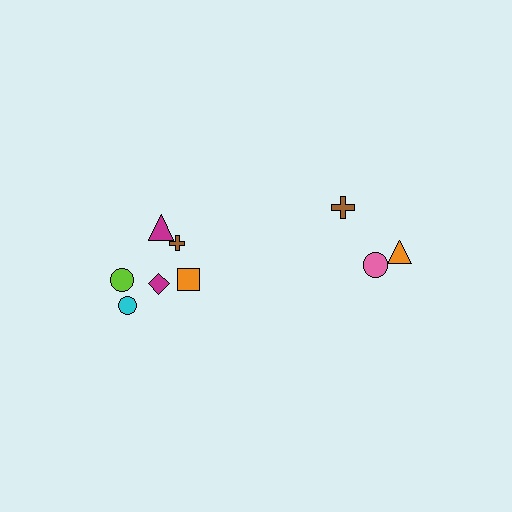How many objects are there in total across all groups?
There are 9 objects.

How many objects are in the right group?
There are 3 objects.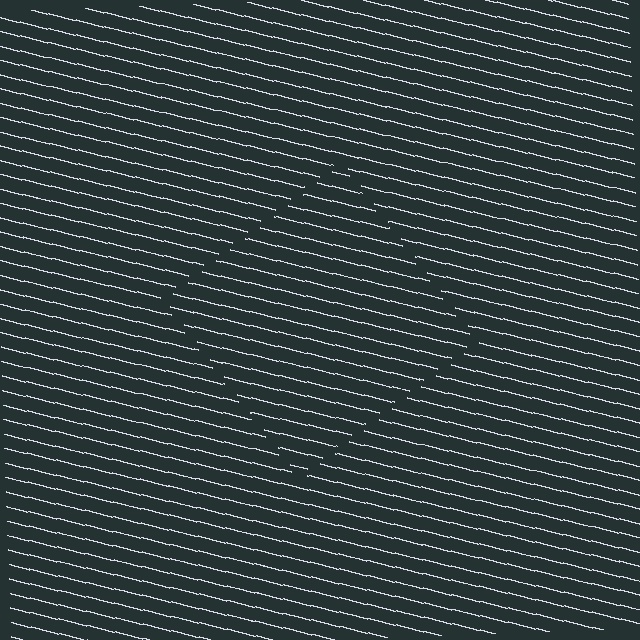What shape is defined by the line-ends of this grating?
An illusory square. The interior of the shape contains the same grating, shifted by half a period — the contour is defined by the phase discontinuity where line-ends from the inner and outer gratings abut.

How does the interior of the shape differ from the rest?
The interior of the shape contains the same grating, shifted by half a period — the contour is defined by the phase discontinuity where line-ends from the inner and outer gratings abut.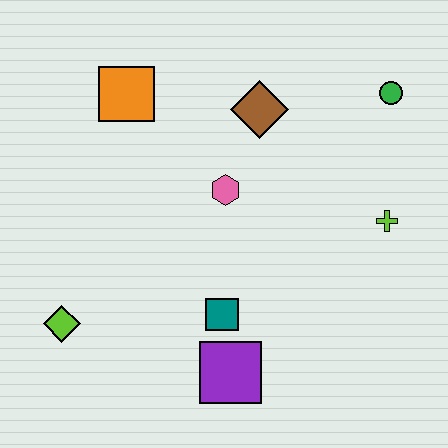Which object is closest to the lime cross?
The green circle is closest to the lime cross.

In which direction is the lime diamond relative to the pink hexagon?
The lime diamond is to the left of the pink hexagon.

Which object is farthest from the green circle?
The lime diamond is farthest from the green circle.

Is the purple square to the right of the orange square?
Yes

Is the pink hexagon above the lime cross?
Yes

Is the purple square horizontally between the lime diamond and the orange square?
No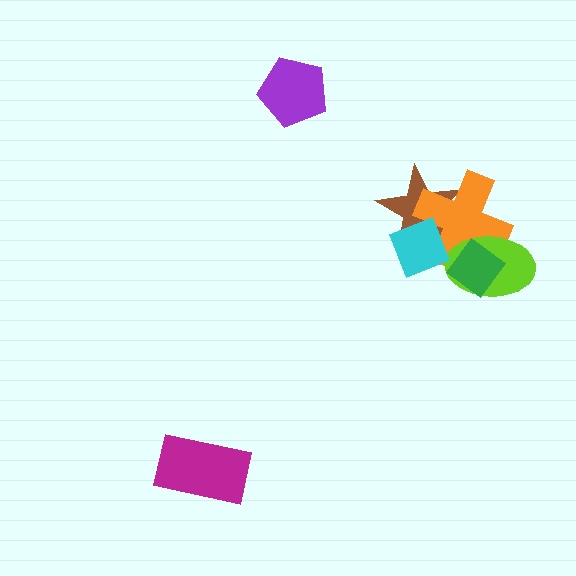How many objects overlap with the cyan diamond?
2 objects overlap with the cyan diamond.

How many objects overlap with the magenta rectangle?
0 objects overlap with the magenta rectangle.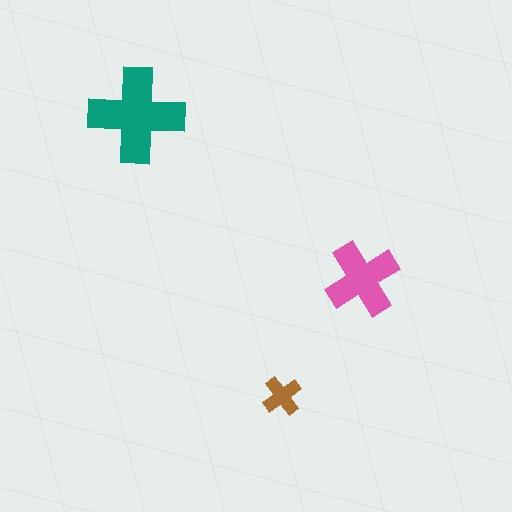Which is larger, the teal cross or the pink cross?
The teal one.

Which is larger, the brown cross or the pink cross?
The pink one.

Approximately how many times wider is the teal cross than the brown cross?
About 2.5 times wider.